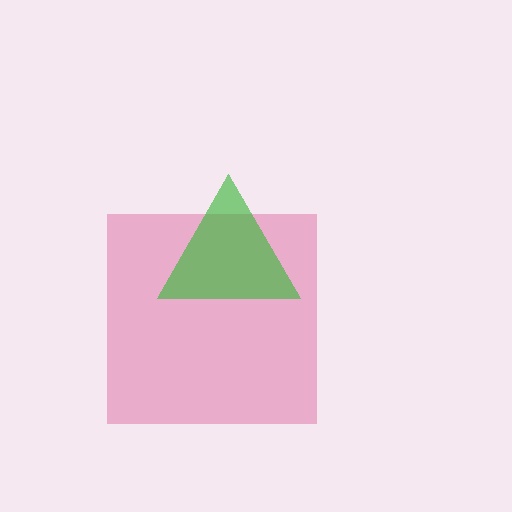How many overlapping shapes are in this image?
There are 2 overlapping shapes in the image.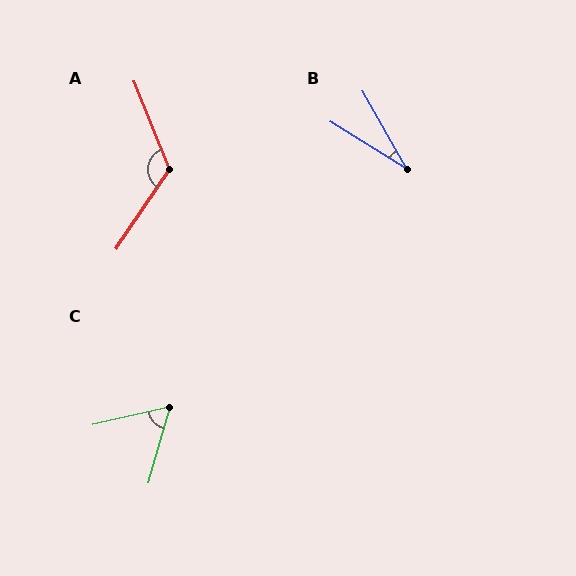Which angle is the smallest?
B, at approximately 29 degrees.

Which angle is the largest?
A, at approximately 124 degrees.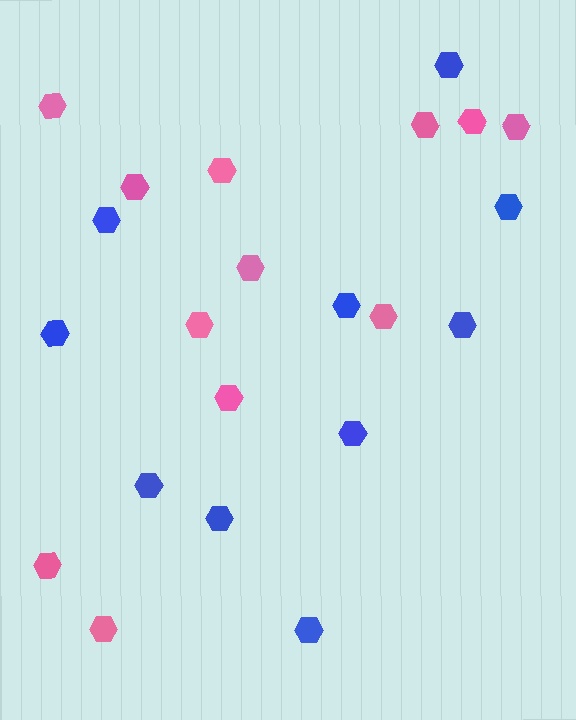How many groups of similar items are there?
There are 2 groups: one group of pink hexagons (12) and one group of blue hexagons (10).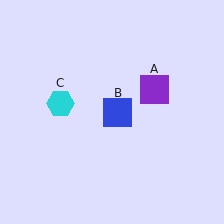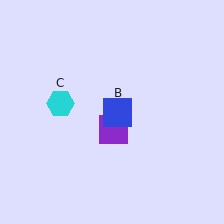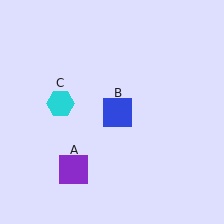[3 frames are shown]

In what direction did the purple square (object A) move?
The purple square (object A) moved down and to the left.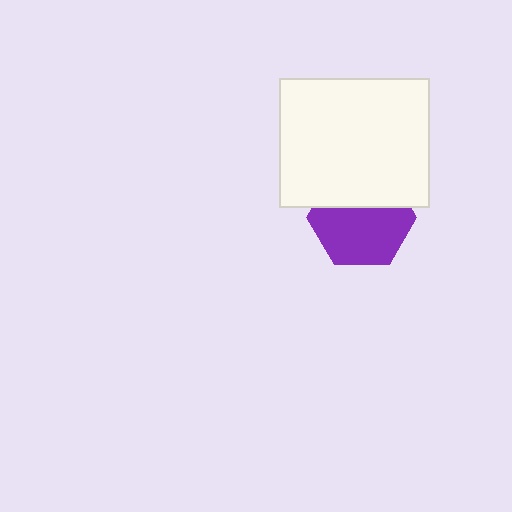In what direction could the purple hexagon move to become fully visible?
The purple hexagon could move down. That would shift it out from behind the white rectangle entirely.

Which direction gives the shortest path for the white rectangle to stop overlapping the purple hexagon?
Moving up gives the shortest separation.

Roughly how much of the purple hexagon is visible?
About half of it is visible (roughly 63%).